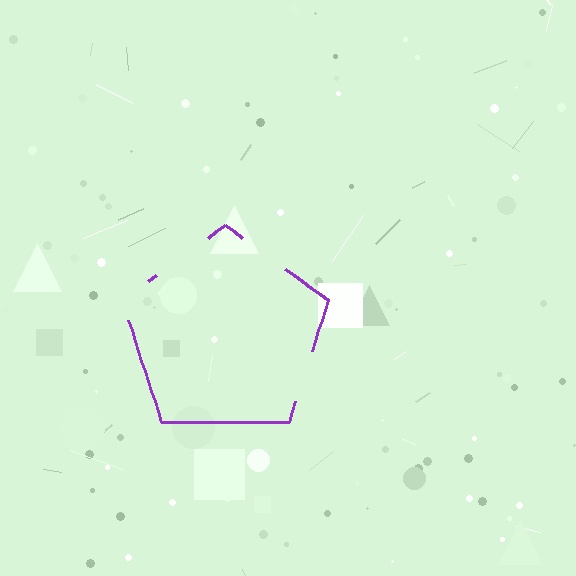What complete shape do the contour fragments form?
The contour fragments form a pentagon.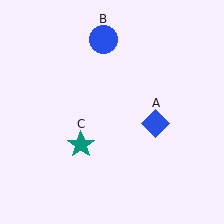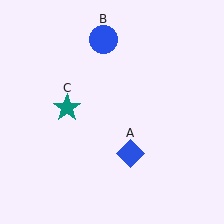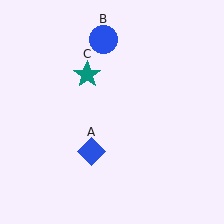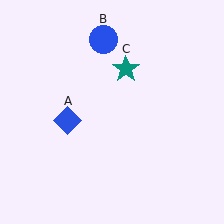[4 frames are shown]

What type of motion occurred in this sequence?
The blue diamond (object A), teal star (object C) rotated clockwise around the center of the scene.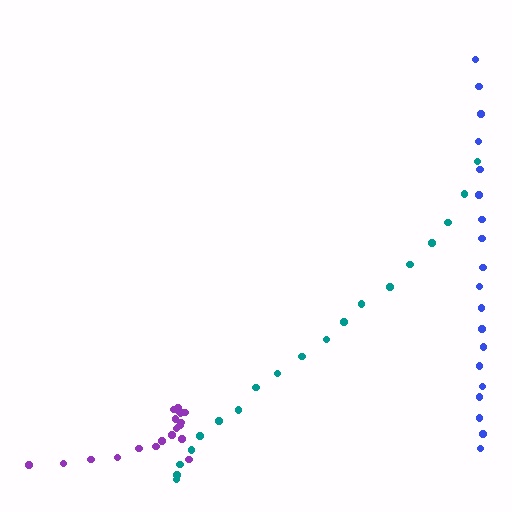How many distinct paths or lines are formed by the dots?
There are 3 distinct paths.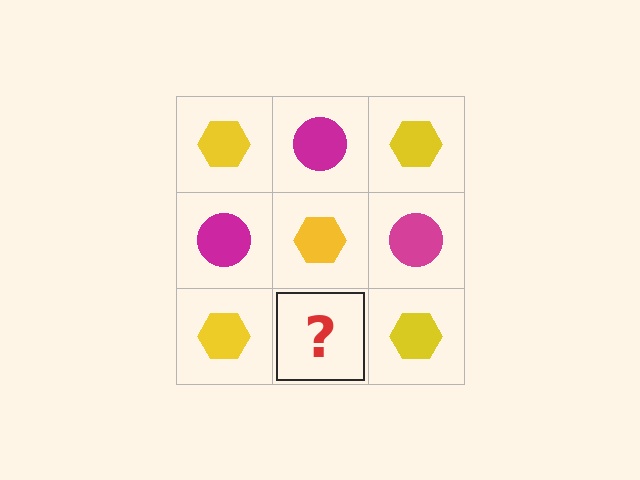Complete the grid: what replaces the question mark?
The question mark should be replaced with a magenta circle.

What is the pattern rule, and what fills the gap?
The rule is that it alternates yellow hexagon and magenta circle in a checkerboard pattern. The gap should be filled with a magenta circle.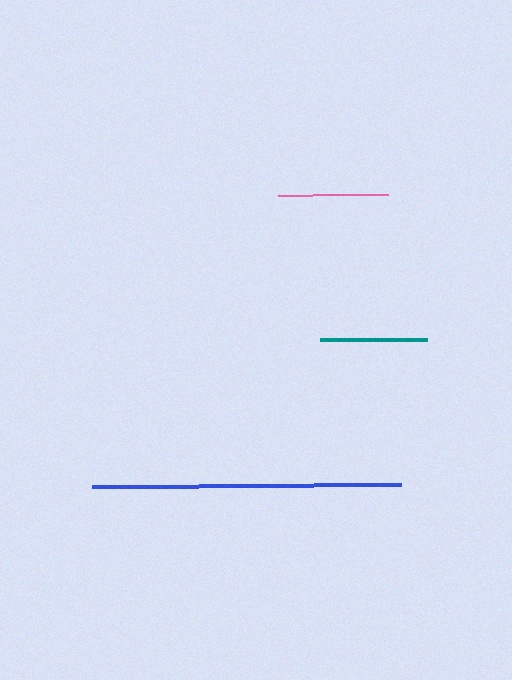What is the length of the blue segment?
The blue segment is approximately 309 pixels long.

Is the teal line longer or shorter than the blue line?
The blue line is longer than the teal line.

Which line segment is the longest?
The blue line is the longest at approximately 309 pixels.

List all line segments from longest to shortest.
From longest to shortest: blue, pink, teal.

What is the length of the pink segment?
The pink segment is approximately 110 pixels long.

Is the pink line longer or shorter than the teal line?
The pink line is longer than the teal line.